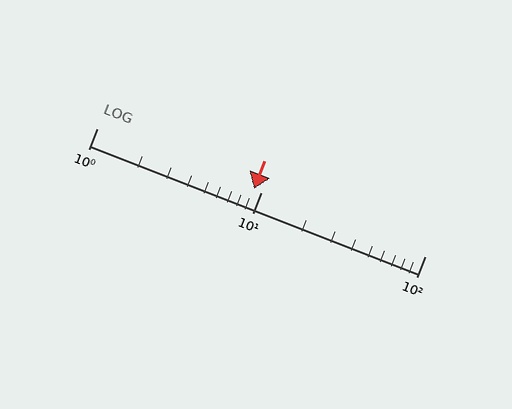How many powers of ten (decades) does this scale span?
The scale spans 2 decades, from 1 to 100.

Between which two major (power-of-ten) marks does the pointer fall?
The pointer is between 1 and 10.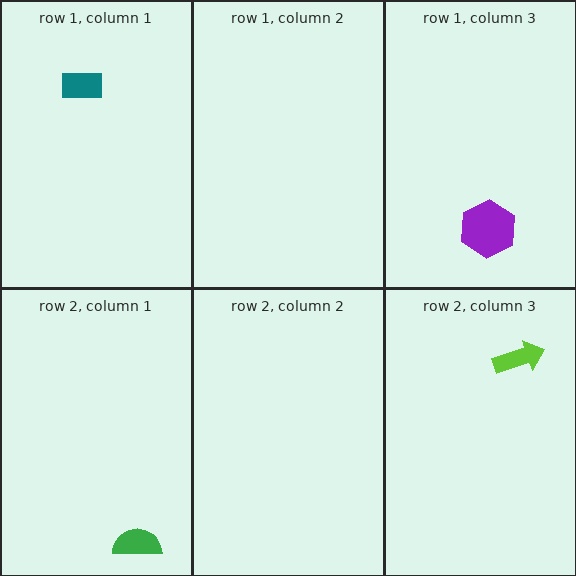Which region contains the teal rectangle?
The row 1, column 1 region.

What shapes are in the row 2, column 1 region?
The green semicircle.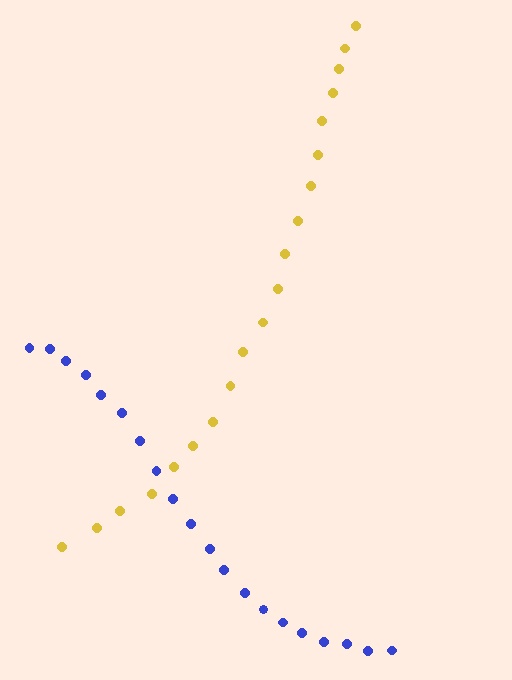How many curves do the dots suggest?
There are 2 distinct paths.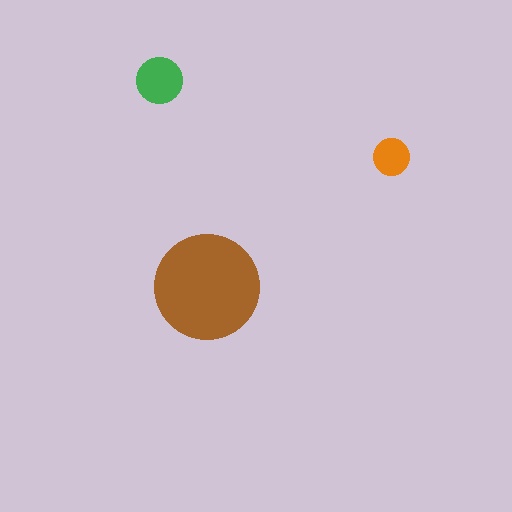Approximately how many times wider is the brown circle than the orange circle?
About 3 times wider.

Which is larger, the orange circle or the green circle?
The green one.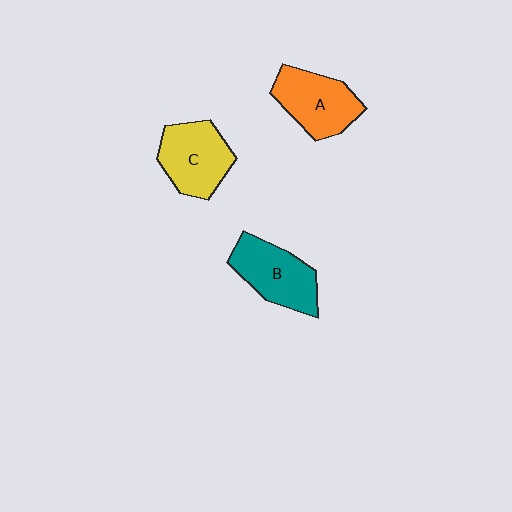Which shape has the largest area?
Shape B (teal).